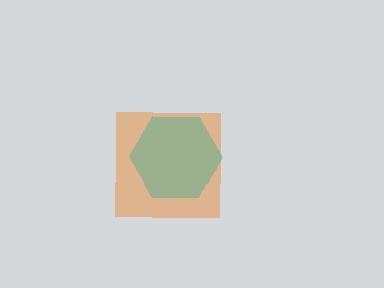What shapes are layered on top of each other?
The layered shapes are: a cyan hexagon, an orange square.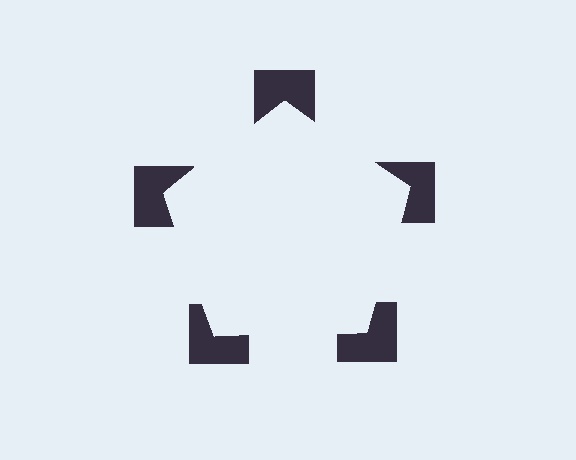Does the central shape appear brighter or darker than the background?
It typically appears slightly brighter than the background, even though no actual brightness change is drawn.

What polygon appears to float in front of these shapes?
An illusory pentagon — its edges are inferred from the aligned wedge cuts in the notched squares, not physically drawn.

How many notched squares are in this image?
There are 5 — one at each vertex of the illusory pentagon.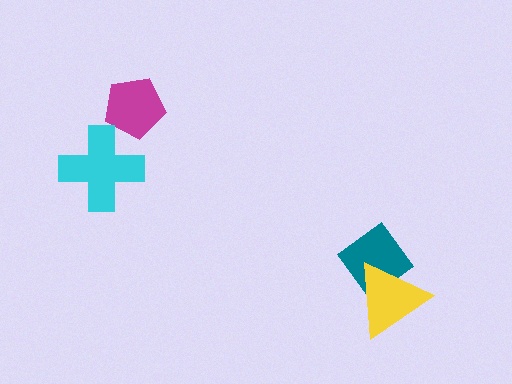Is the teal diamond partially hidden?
Yes, it is partially covered by another shape.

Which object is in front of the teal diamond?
The yellow triangle is in front of the teal diamond.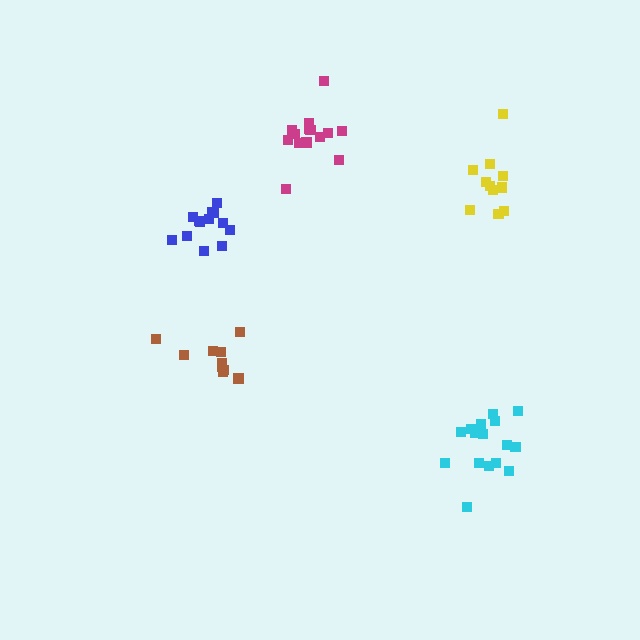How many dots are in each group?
Group 1: 10 dots, Group 2: 13 dots, Group 3: 15 dots, Group 4: 16 dots, Group 5: 11 dots (65 total).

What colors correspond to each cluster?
The clusters are colored: brown, blue, magenta, cyan, yellow.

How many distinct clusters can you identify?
There are 5 distinct clusters.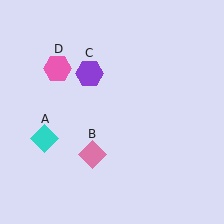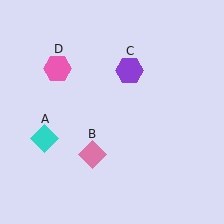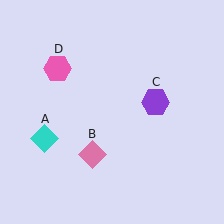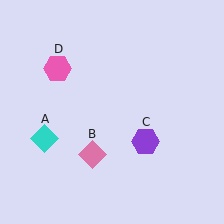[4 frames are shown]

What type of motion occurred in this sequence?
The purple hexagon (object C) rotated clockwise around the center of the scene.